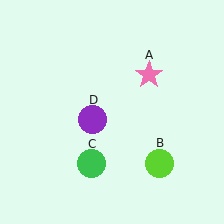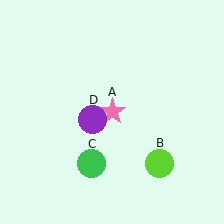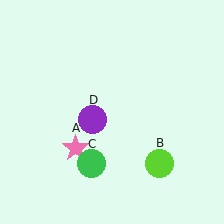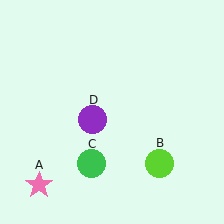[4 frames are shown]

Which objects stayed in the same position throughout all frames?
Lime circle (object B) and green circle (object C) and purple circle (object D) remained stationary.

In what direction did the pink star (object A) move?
The pink star (object A) moved down and to the left.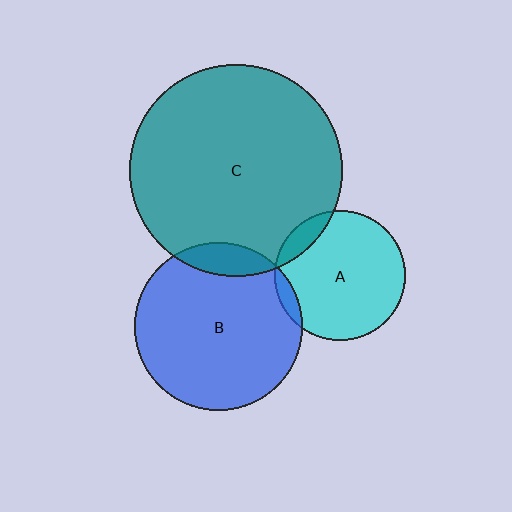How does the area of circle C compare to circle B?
Approximately 1.6 times.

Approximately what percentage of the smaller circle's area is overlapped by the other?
Approximately 5%.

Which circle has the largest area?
Circle C (teal).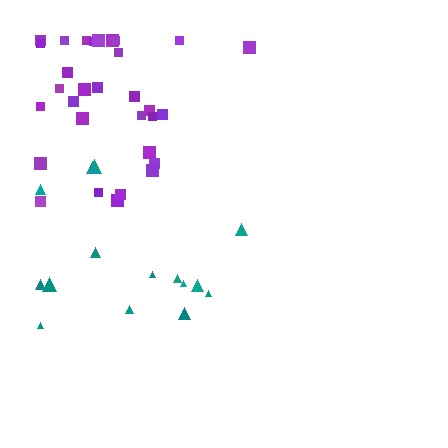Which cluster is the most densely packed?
Purple.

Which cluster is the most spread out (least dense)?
Teal.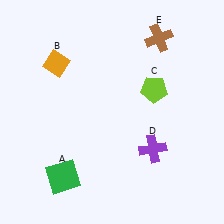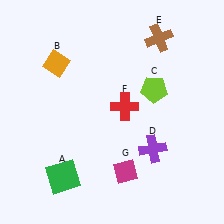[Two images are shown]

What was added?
A red cross (F), a magenta diamond (G) were added in Image 2.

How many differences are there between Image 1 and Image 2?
There are 2 differences between the two images.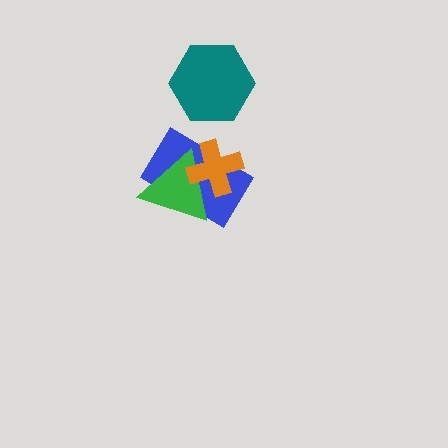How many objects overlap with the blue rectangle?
2 objects overlap with the blue rectangle.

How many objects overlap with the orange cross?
2 objects overlap with the orange cross.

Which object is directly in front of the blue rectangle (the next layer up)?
The green triangle is directly in front of the blue rectangle.